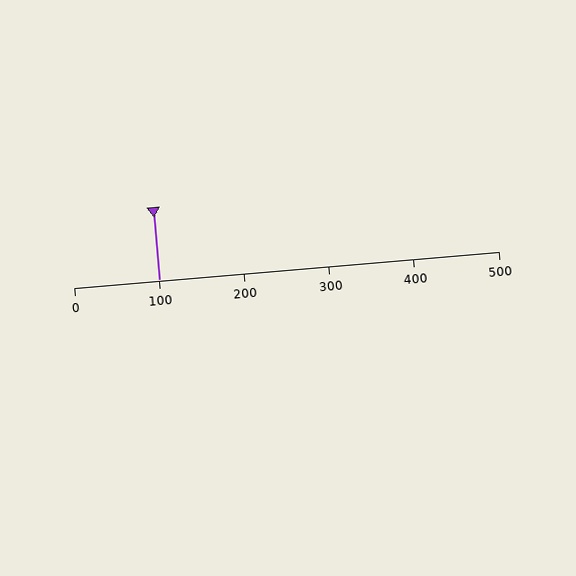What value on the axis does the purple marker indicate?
The marker indicates approximately 100.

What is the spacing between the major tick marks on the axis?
The major ticks are spaced 100 apart.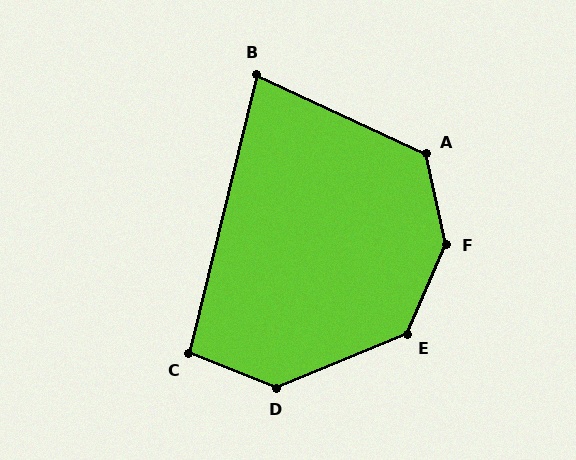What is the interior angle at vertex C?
Approximately 98 degrees (obtuse).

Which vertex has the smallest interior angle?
B, at approximately 79 degrees.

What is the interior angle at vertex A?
Approximately 127 degrees (obtuse).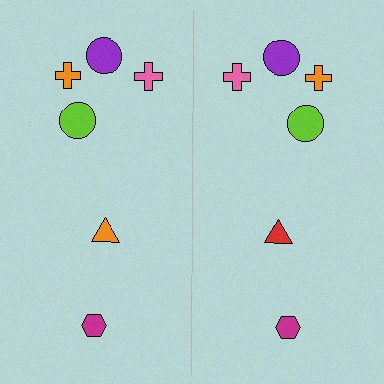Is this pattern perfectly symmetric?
No, the pattern is not perfectly symmetric. The red triangle on the right side breaks the symmetry — its mirror counterpart is orange.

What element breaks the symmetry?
The red triangle on the right side breaks the symmetry — its mirror counterpart is orange.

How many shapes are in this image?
There are 12 shapes in this image.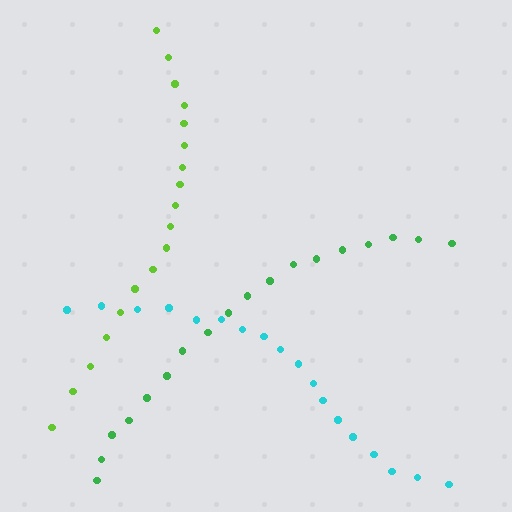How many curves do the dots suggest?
There are 3 distinct paths.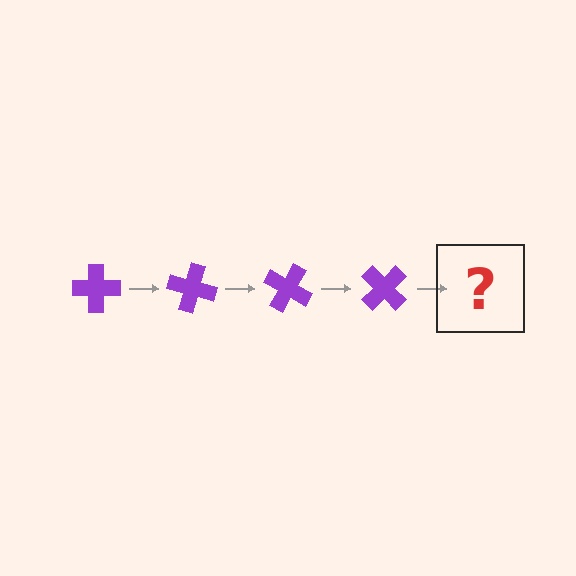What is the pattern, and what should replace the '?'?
The pattern is that the cross rotates 15 degrees each step. The '?' should be a purple cross rotated 60 degrees.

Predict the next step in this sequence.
The next step is a purple cross rotated 60 degrees.